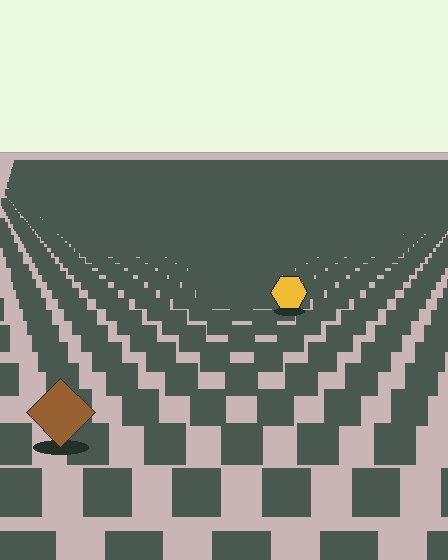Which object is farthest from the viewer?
The yellow hexagon is farthest from the viewer. It appears smaller and the ground texture around it is denser.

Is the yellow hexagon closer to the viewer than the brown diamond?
No. The brown diamond is closer — you can tell from the texture gradient: the ground texture is coarser near it.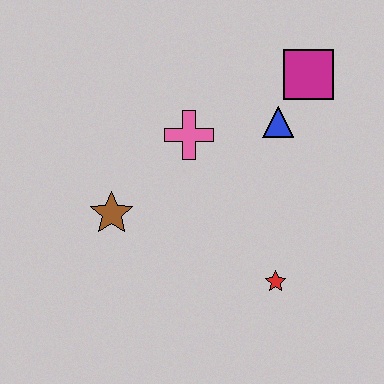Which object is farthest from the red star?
The magenta square is farthest from the red star.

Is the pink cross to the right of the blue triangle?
No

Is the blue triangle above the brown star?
Yes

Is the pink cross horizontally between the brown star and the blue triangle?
Yes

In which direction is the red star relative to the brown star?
The red star is to the right of the brown star.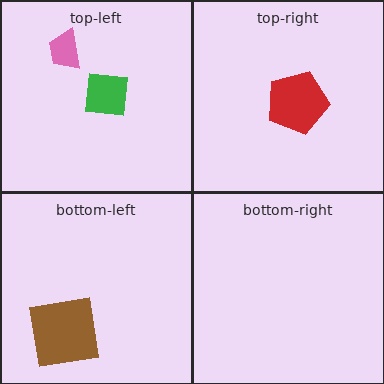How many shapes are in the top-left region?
2.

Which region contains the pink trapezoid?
The top-left region.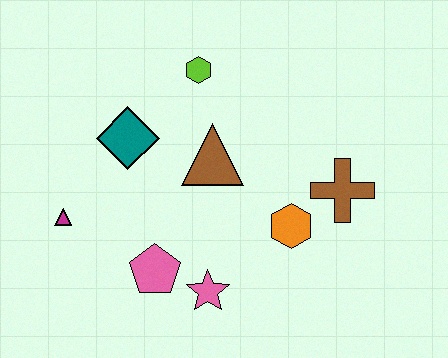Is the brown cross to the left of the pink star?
No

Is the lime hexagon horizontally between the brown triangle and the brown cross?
No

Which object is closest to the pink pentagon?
The pink star is closest to the pink pentagon.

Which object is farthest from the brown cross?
The magenta triangle is farthest from the brown cross.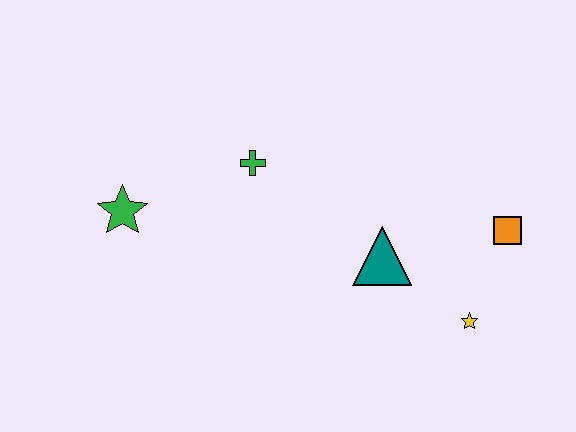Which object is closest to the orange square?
The yellow star is closest to the orange square.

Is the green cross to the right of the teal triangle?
No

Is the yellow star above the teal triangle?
No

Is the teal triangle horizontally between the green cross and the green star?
No